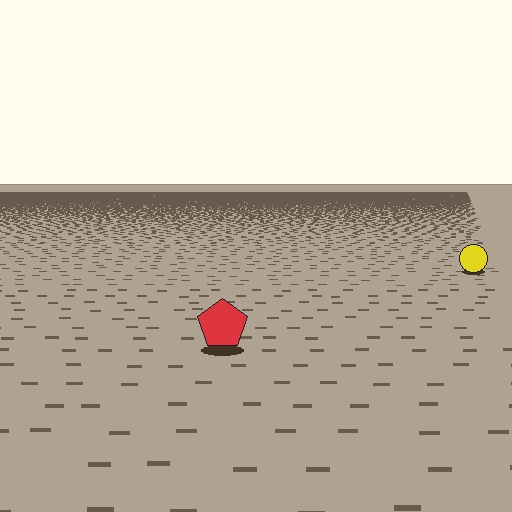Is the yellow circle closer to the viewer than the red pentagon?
No. The red pentagon is closer — you can tell from the texture gradient: the ground texture is coarser near it.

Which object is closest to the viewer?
The red pentagon is closest. The texture marks near it are larger and more spread out.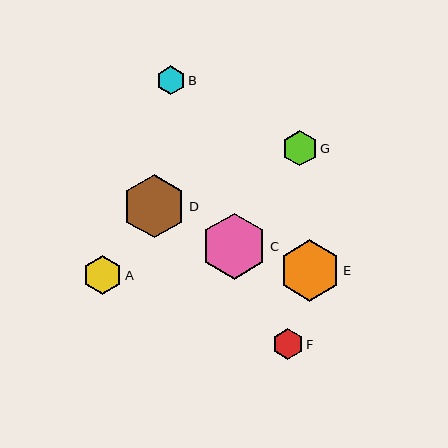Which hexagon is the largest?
Hexagon C is the largest with a size of approximately 66 pixels.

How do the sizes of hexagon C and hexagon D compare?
Hexagon C and hexagon D are approximately the same size.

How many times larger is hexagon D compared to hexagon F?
Hexagon D is approximately 2.0 times the size of hexagon F.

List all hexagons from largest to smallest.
From largest to smallest: C, D, E, A, G, F, B.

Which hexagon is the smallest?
Hexagon B is the smallest with a size of approximately 29 pixels.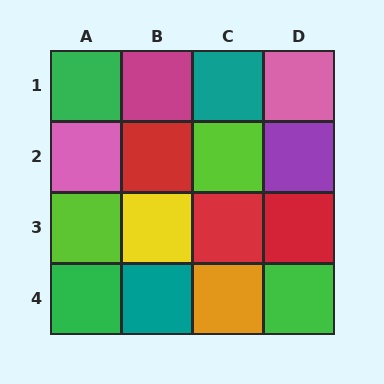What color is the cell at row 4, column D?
Green.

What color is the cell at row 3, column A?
Lime.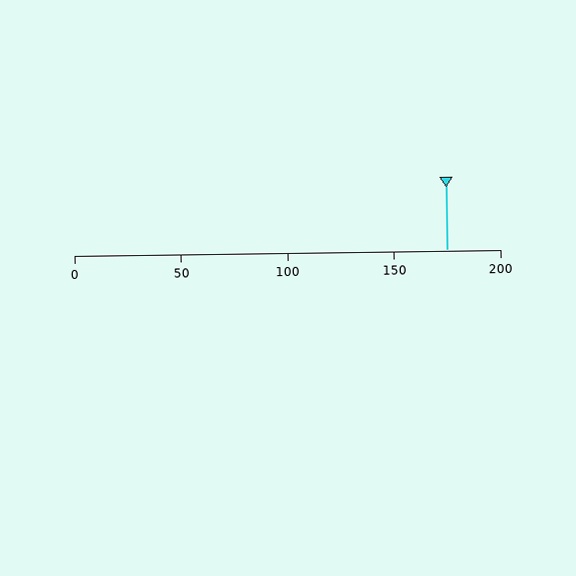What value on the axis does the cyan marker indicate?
The marker indicates approximately 175.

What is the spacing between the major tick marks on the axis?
The major ticks are spaced 50 apart.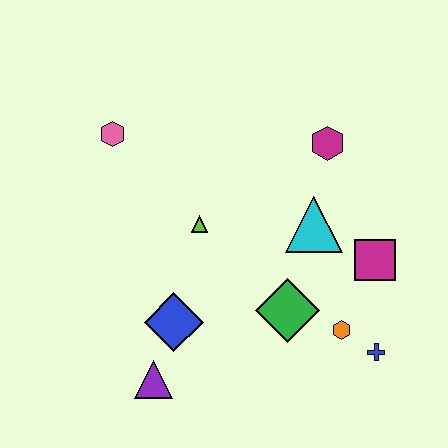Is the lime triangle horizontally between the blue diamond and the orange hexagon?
Yes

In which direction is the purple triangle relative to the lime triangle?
The purple triangle is below the lime triangle.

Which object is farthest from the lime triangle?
The blue cross is farthest from the lime triangle.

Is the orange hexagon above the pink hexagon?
No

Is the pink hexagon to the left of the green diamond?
Yes